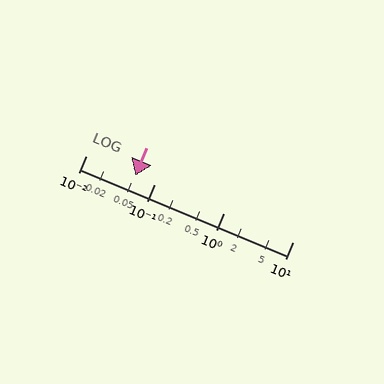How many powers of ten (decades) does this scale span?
The scale spans 3 decades, from 0.01 to 10.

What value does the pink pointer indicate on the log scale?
The pointer indicates approximately 0.052.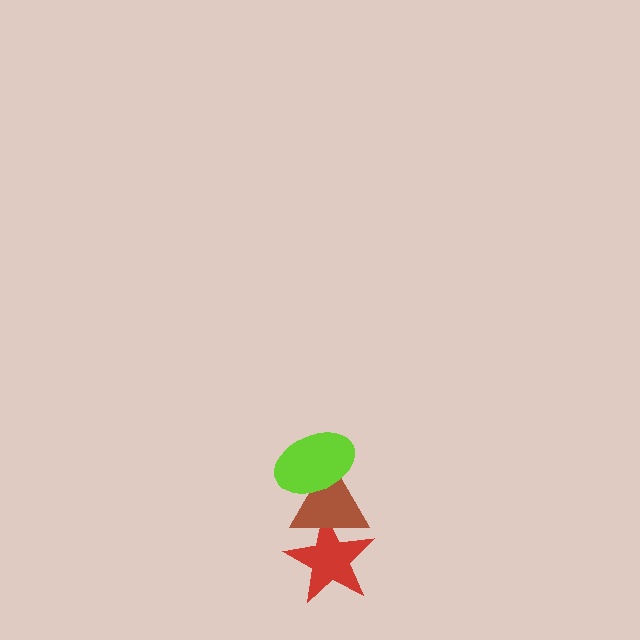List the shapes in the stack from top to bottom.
From top to bottom: the lime ellipse, the brown triangle, the red star.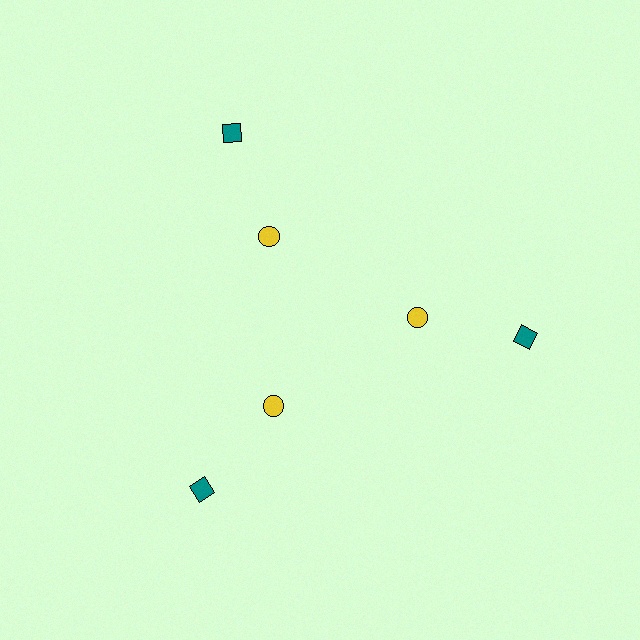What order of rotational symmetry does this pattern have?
This pattern has 3-fold rotational symmetry.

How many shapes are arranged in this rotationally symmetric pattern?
There are 6 shapes, arranged in 3 groups of 2.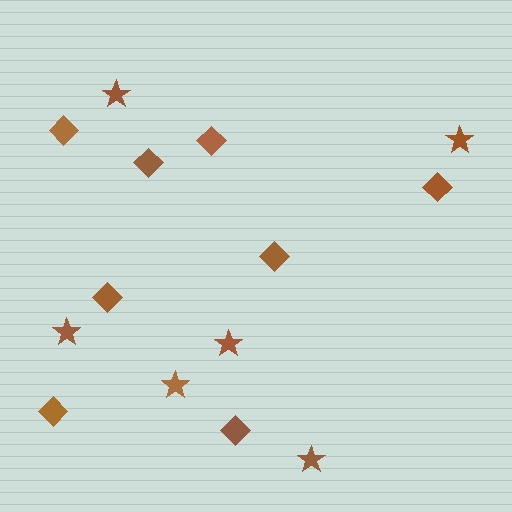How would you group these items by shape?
There are 2 groups: one group of diamonds (8) and one group of stars (6).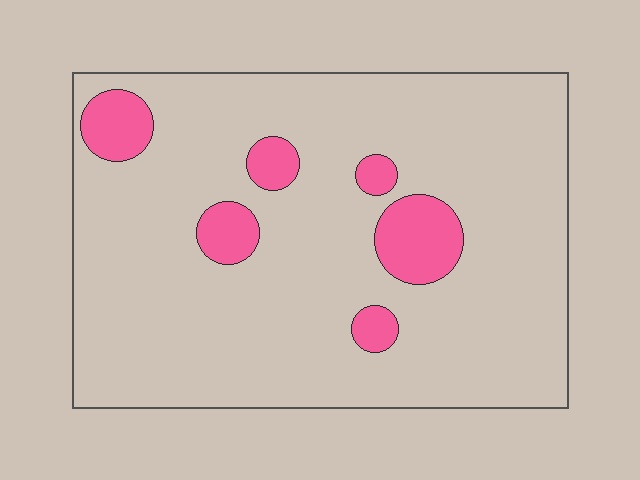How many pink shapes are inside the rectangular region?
6.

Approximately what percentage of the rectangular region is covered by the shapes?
Approximately 10%.